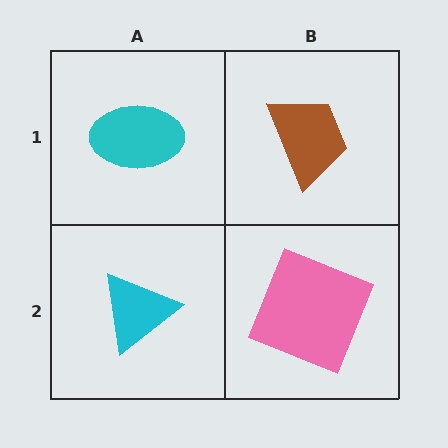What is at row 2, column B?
A pink square.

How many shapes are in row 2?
2 shapes.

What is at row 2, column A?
A cyan triangle.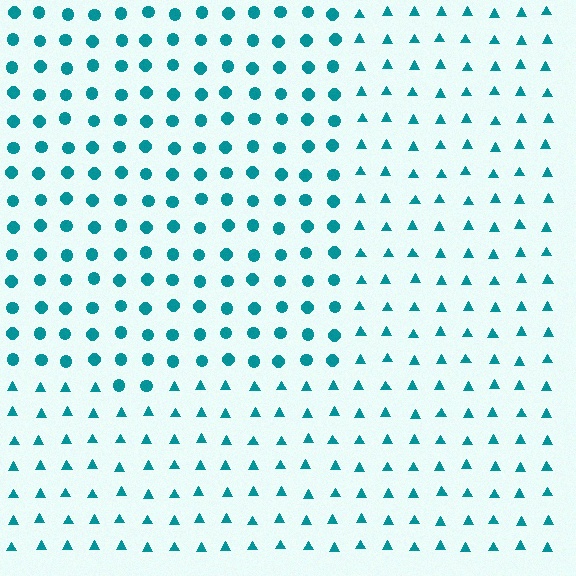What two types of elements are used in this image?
The image uses circles inside the rectangle region and triangles outside it.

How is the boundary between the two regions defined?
The boundary is defined by a change in element shape: circles inside vs. triangles outside. All elements share the same color and spacing.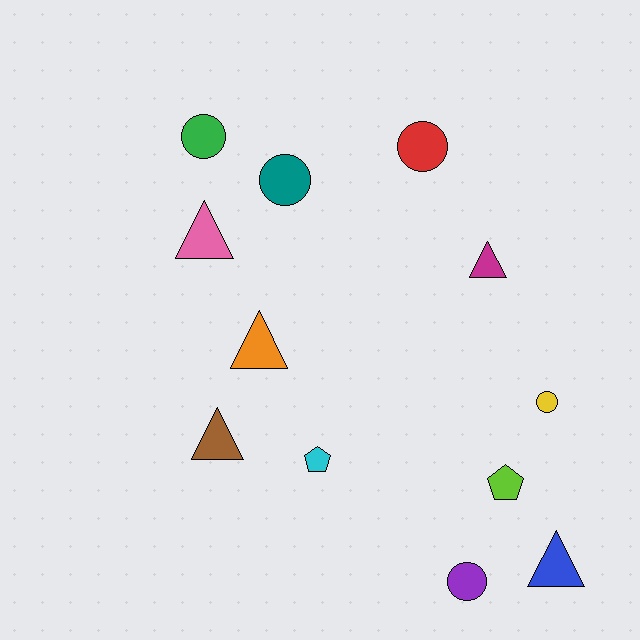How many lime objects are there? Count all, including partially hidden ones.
There is 1 lime object.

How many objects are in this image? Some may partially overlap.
There are 12 objects.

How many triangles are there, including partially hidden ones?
There are 5 triangles.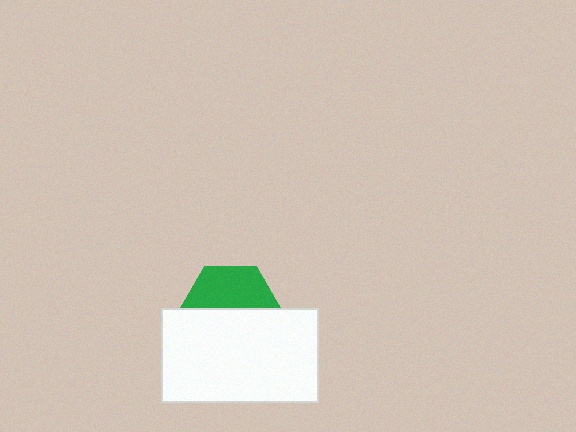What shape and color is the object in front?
The object in front is a white rectangle.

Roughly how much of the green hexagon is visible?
A small part of it is visible (roughly 44%).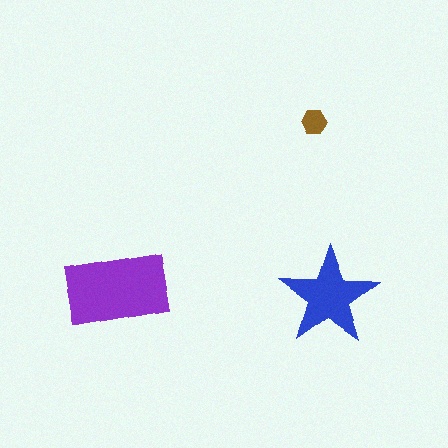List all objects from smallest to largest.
The brown hexagon, the blue star, the purple rectangle.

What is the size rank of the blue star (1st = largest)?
2nd.